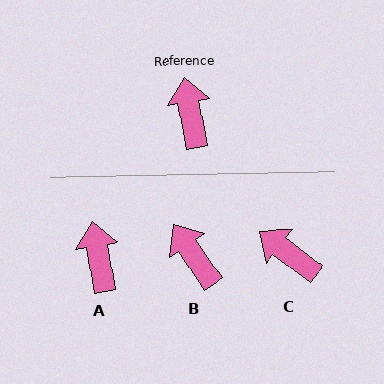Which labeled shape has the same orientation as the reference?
A.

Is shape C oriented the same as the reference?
No, it is off by about 43 degrees.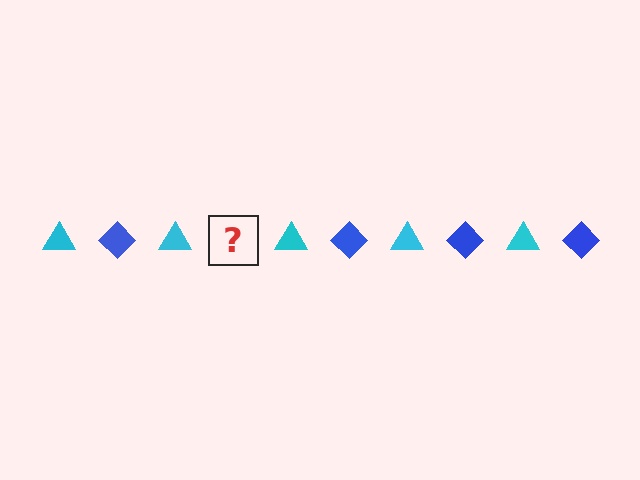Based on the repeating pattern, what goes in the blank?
The blank should be a blue diamond.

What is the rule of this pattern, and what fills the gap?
The rule is that the pattern alternates between cyan triangle and blue diamond. The gap should be filled with a blue diamond.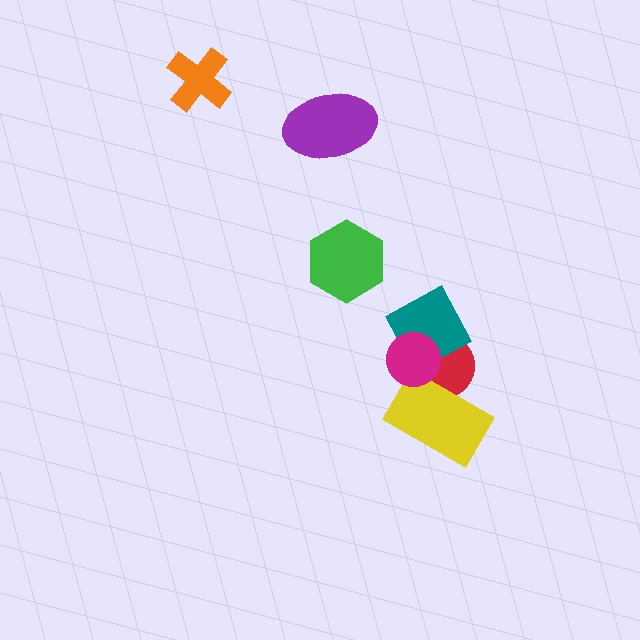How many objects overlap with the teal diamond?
2 objects overlap with the teal diamond.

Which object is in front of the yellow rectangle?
The magenta circle is in front of the yellow rectangle.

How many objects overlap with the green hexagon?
0 objects overlap with the green hexagon.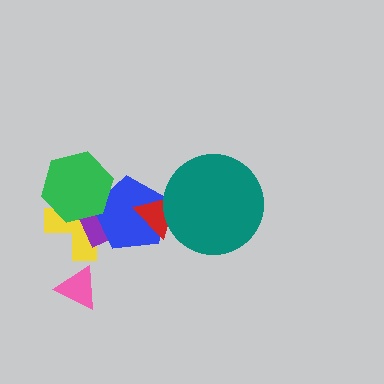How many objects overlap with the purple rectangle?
3 objects overlap with the purple rectangle.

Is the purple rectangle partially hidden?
Yes, it is partially covered by another shape.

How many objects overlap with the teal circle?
1 object overlaps with the teal circle.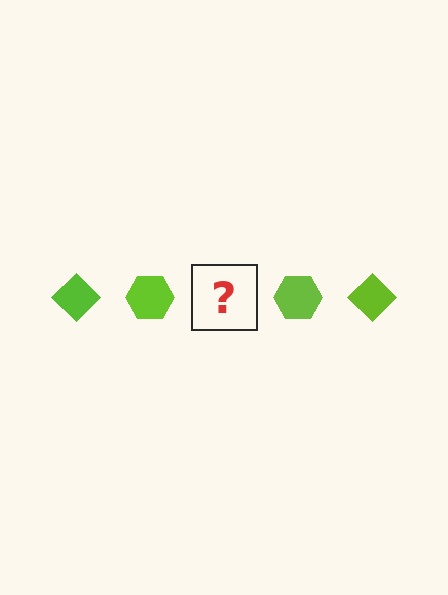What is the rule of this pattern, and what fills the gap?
The rule is that the pattern cycles through diamond, hexagon shapes in lime. The gap should be filled with a lime diamond.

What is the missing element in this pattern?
The missing element is a lime diamond.